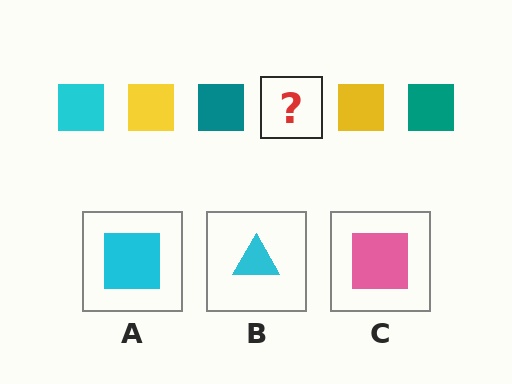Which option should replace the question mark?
Option A.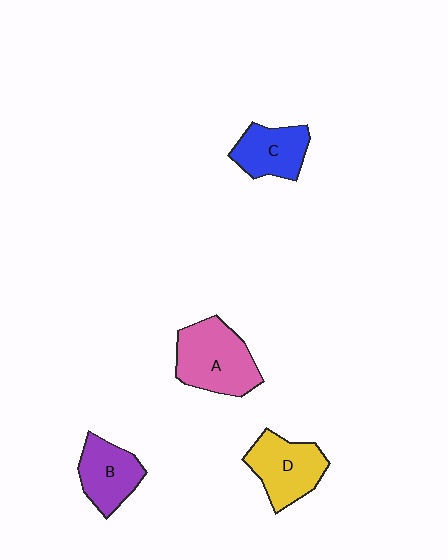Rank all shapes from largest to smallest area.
From largest to smallest: A (pink), D (yellow), B (purple), C (blue).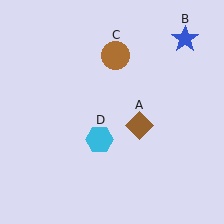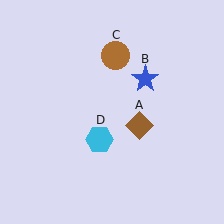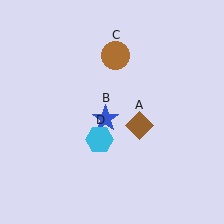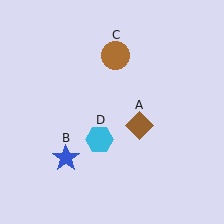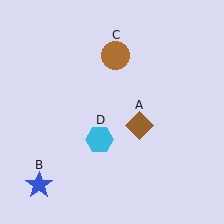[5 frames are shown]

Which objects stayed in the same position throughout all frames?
Brown diamond (object A) and brown circle (object C) and cyan hexagon (object D) remained stationary.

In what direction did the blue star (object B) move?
The blue star (object B) moved down and to the left.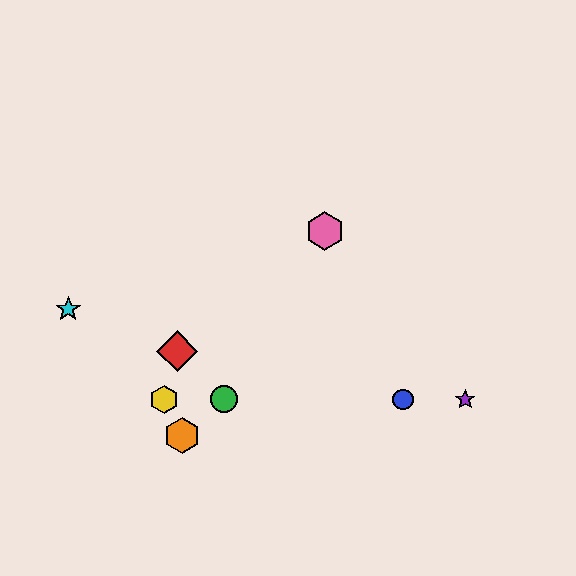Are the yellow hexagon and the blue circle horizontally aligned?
Yes, both are at y≈399.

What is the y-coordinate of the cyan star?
The cyan star is at y≈309.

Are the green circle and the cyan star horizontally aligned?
No, the green circle is at y≈399 and the cyan star is at y≈309.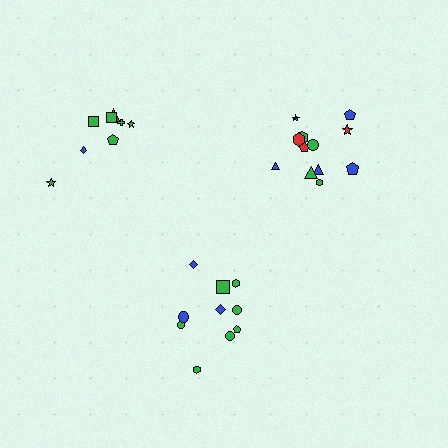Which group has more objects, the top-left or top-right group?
The top-right group.